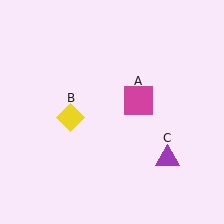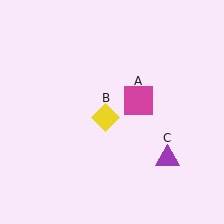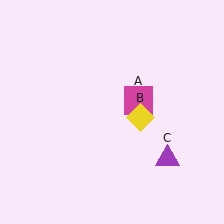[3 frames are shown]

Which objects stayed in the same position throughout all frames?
Magenta square (object A) and purple triangle (object C) remained stationary.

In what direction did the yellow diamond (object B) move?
The yellow diamond (object B) moved right.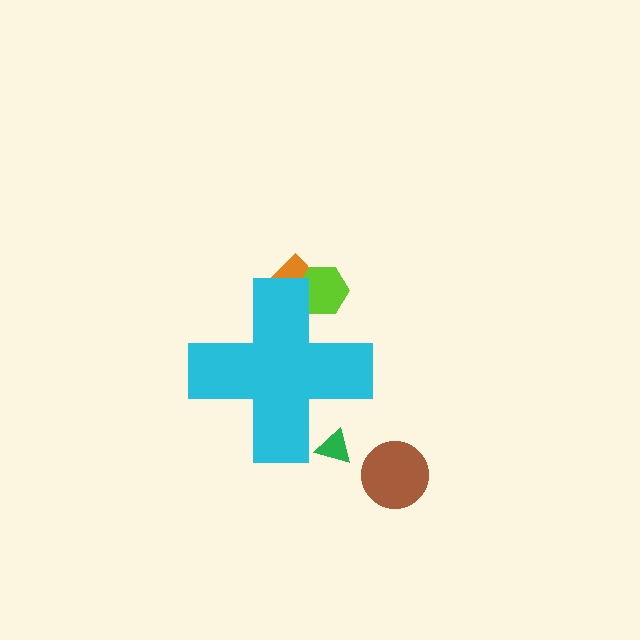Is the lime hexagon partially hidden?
Yes, the lime hexagon is partially hidden behind the cyan cross.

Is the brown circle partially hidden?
No, the brown circle is fully visible.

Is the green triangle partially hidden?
Yes, the green triangle is partially hidden behind the cyan cross.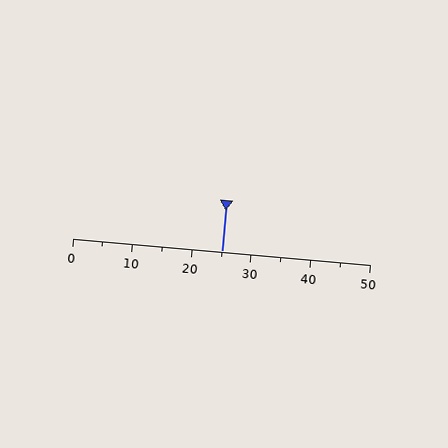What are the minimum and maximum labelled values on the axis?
The axis runs from 0 to 50.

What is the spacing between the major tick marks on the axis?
The major ticks are spaced 10 apart.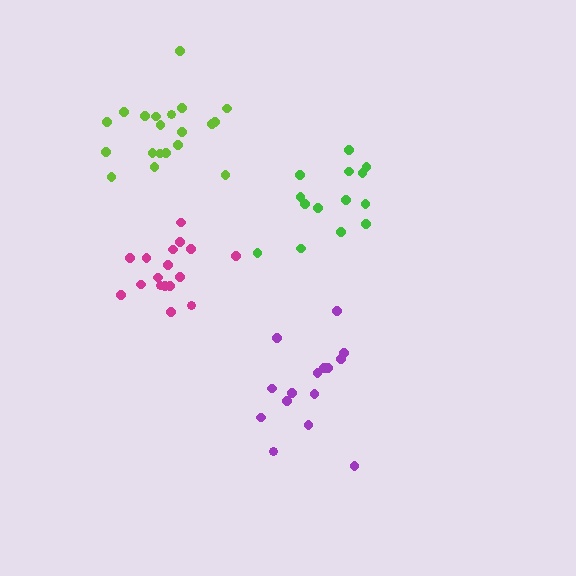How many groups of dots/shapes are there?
There are 4 groups.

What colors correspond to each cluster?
The clusters are colored: purple, green, magenta, lime.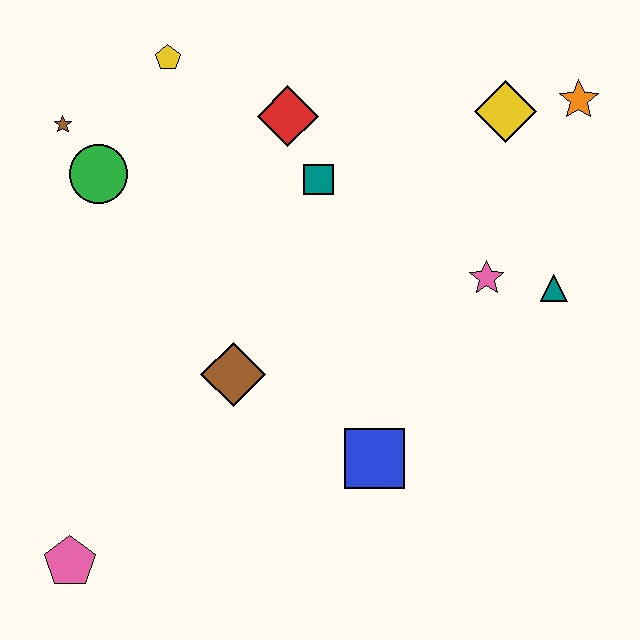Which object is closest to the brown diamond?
The blue square is closest to the brown diamond.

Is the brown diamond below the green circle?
Yes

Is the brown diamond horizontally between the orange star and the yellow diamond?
No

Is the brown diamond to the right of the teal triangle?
No